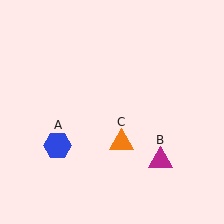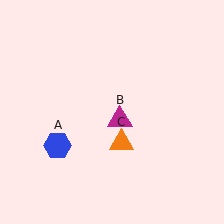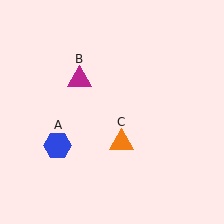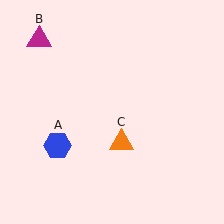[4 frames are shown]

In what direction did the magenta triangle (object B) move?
The magenta triangle (object B) moved up and to the left.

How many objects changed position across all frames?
1 object changed position: magenta triangle (object B).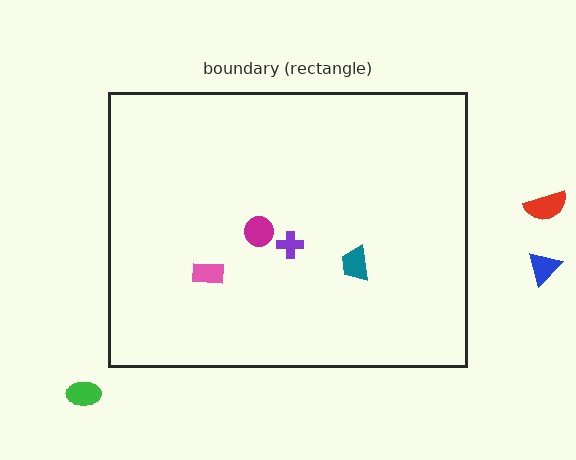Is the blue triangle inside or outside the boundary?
Outside.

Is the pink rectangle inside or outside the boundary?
Inside.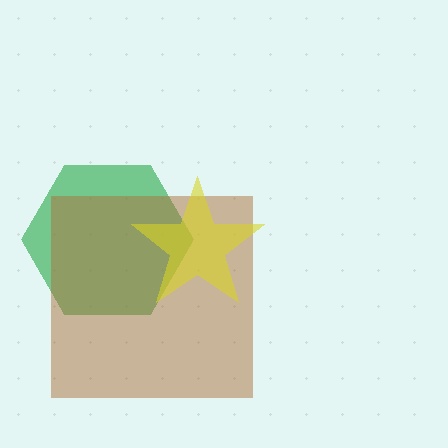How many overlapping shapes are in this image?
There are 3 overlapping shapes in the image.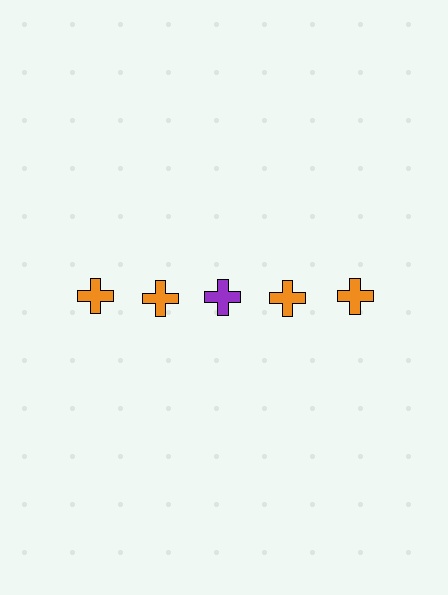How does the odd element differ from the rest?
It has a different color: purple instead of orange.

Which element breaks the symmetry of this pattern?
The purple cross in the top row, center column breaks the symmetry. All other shapes are orange crosses.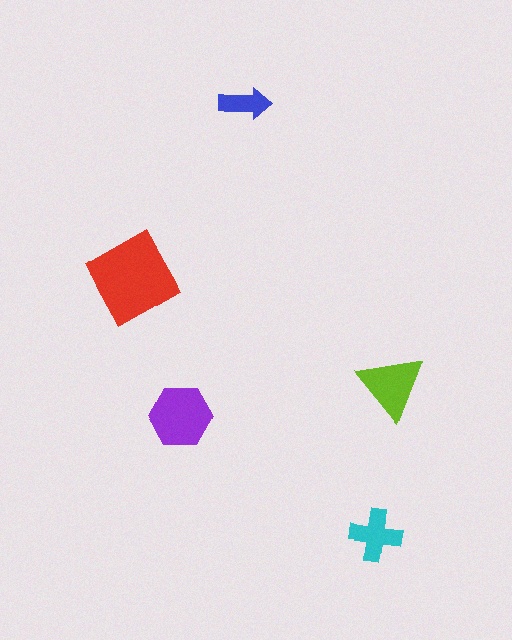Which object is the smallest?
The blue arrow.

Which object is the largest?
The red diamond.